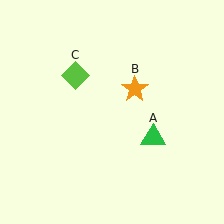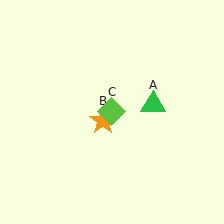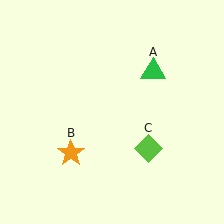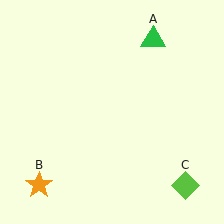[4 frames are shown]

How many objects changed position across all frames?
3 objects changed position: green triangle (object A), orange star (object B), lime diamond (object C).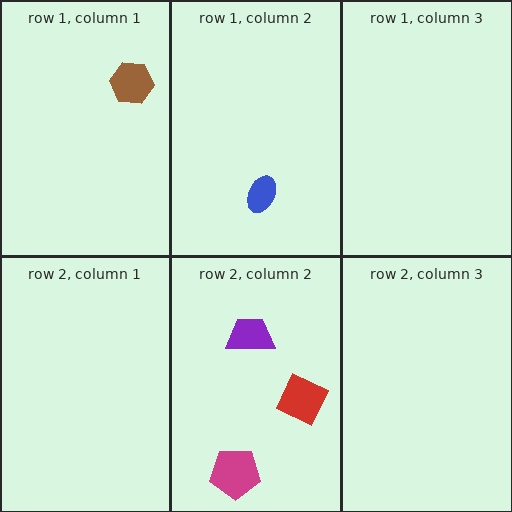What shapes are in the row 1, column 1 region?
The brown hexagon.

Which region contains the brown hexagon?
The row 1, column 1 region.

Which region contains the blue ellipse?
The row 1, column 2 region.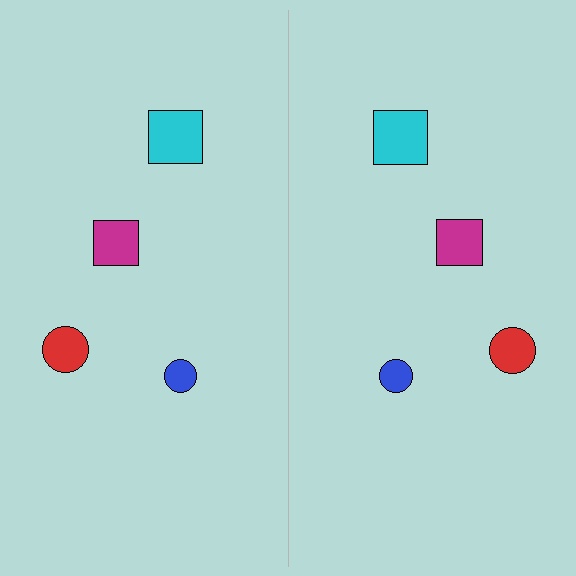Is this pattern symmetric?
Yes, this pattern has bilateral (reflection) symmetry.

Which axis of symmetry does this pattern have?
The pattern has a vertical axis of symmetry running through the center of the image.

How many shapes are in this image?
There are 8 shapes in this image.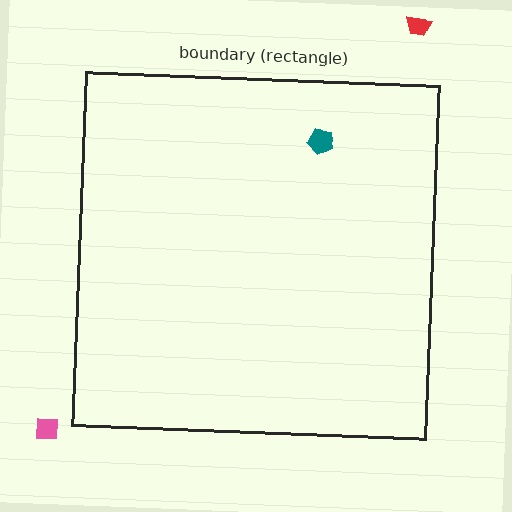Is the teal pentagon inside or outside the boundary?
Inside.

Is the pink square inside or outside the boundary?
Outside.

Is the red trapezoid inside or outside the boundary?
Outside.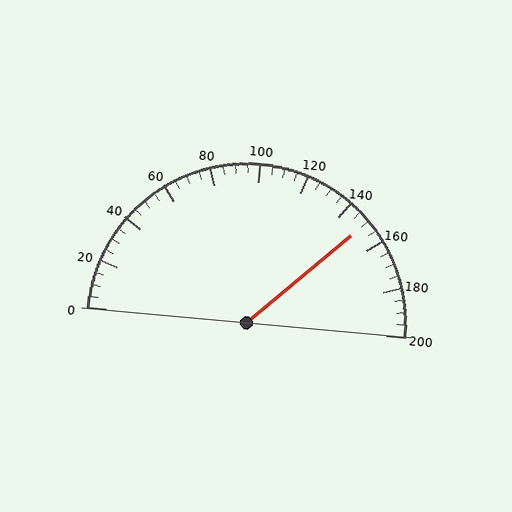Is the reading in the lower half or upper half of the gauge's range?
The reading is in the upper half of the range (0 to 200).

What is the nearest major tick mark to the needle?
The nearest major tick mark is 160.